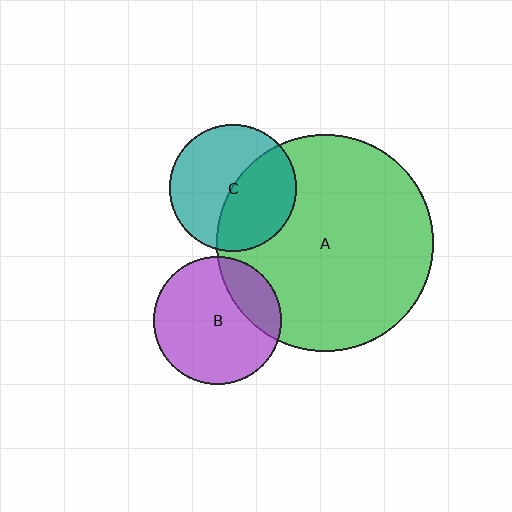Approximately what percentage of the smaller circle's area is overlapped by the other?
Approximately 45%.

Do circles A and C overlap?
Yes.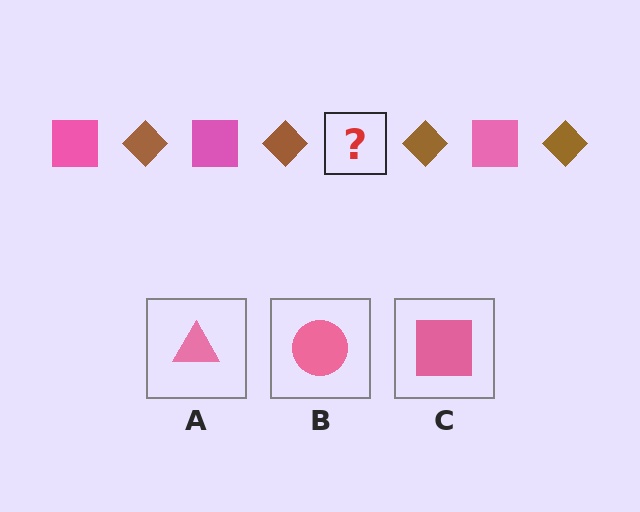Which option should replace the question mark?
Option C.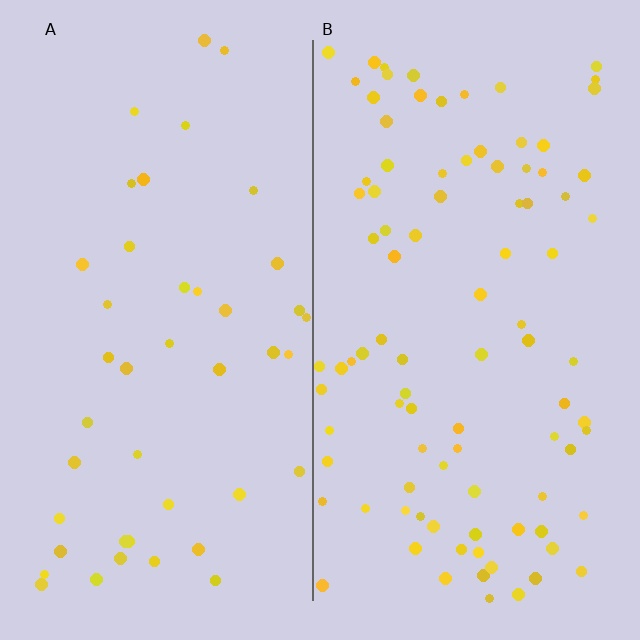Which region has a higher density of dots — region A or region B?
B (the right).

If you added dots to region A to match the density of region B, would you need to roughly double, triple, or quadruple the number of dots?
Approximately double.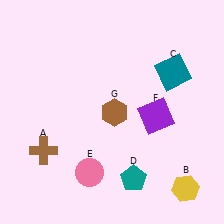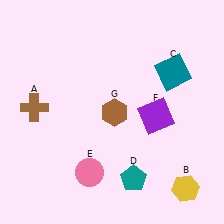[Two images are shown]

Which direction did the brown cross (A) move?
The brown cross (A) moved up.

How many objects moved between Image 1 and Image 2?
1 object moved between the two images.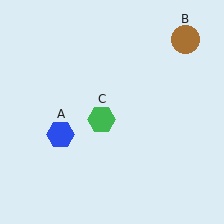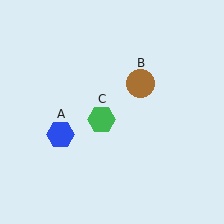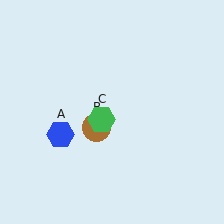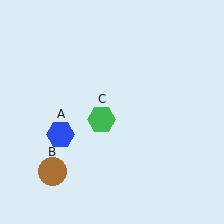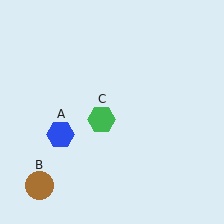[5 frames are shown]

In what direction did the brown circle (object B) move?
The brown circle (object B) moved down and to the left.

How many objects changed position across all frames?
1 object changed position: brown circle (object B).